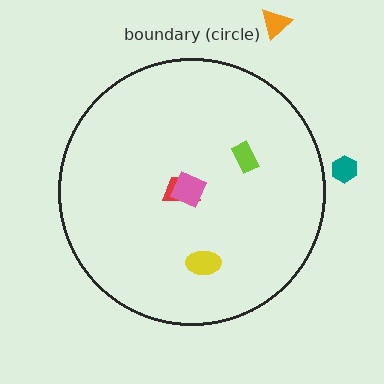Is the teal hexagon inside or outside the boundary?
Outside.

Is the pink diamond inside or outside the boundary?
Inside.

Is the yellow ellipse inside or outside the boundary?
Inside.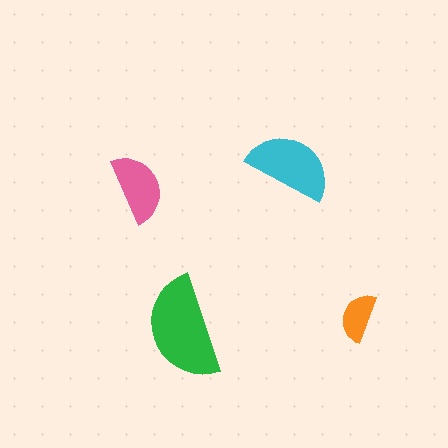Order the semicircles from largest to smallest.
the green one, the cyan one, the pink one, the orange one.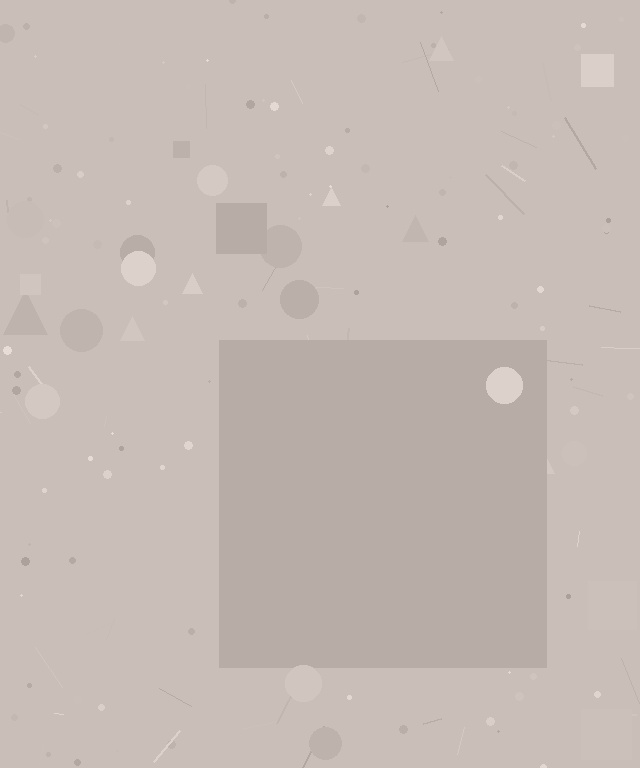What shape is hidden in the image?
A square is hidden in the image.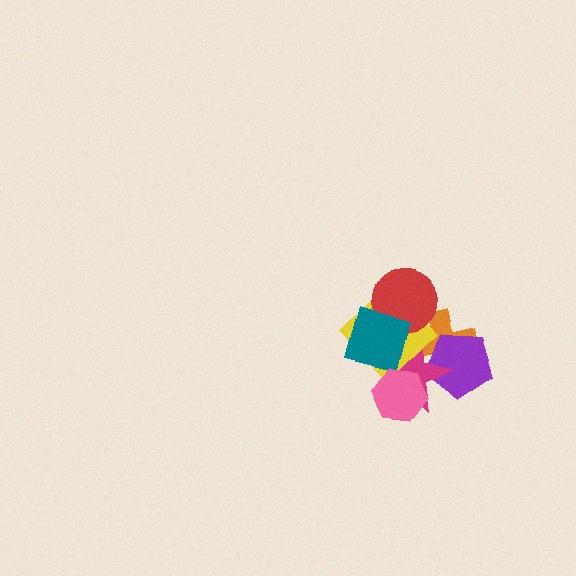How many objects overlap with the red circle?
3 objects overlap with the red circle.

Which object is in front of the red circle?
The teal square is in front of the red circle.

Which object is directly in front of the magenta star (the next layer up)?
The yellow diamond is directly in front of the magenta star.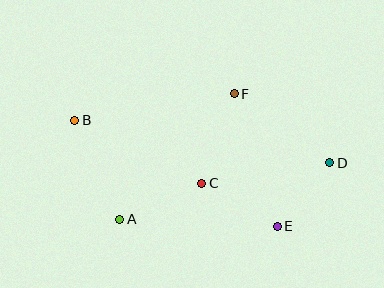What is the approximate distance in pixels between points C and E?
The distance between C and E is approximately 87 pixels.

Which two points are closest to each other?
Points D and E are closest to each other.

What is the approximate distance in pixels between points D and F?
The distance between D and F is approximately 118 pixels.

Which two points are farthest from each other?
Points B and D are farthest from each other.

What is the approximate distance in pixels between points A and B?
The distance between A and B is approximately 109 pixels.